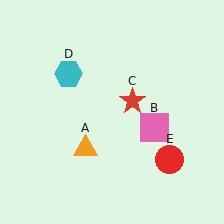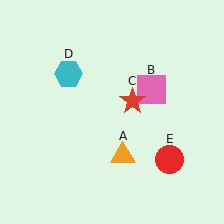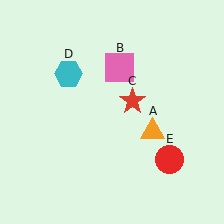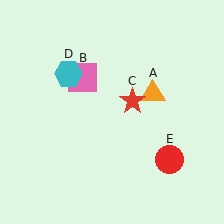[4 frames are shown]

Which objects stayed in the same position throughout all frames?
Red star (object C) and cyan hexagon (object D) and red circle (object E) remained stationary.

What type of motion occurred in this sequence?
The orange triangle (object A), pink square (object B) rotated counterclockwise around the center of the scene.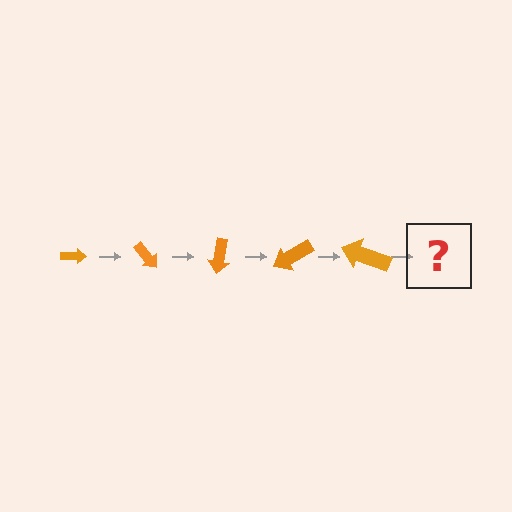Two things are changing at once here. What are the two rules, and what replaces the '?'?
The two rules are that the arrow grows larger each step and it rotates 50 degrees each step. The '?' should be an arrow, larger than the previous one and rotated 250 degrees from the start.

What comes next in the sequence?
The next element should be an arrow, larger than the previous one and rotated 250 degrees from the start.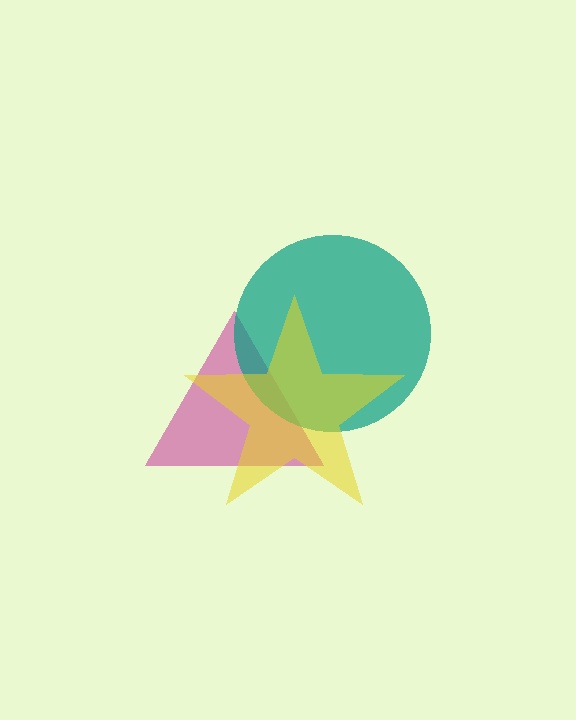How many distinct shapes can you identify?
There are 3 distinct shapes: a magenta triangle, a teal circle, a yellow star.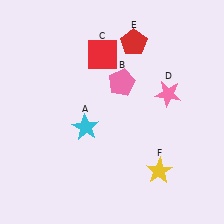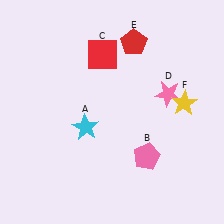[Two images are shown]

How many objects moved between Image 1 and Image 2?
2 objects moved between the two images.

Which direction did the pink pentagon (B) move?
The pink pentagon (B) moved down.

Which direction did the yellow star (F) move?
The yellow star (F) moved up.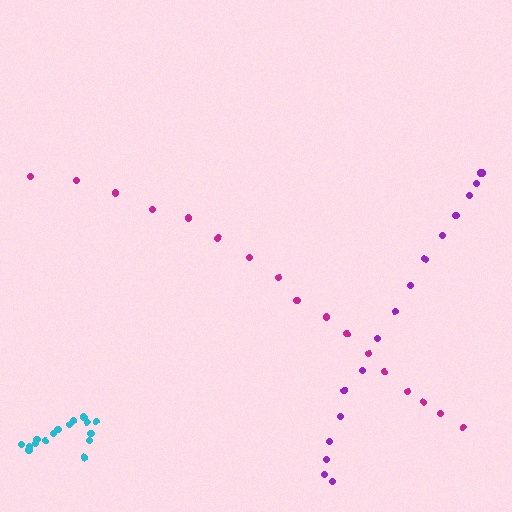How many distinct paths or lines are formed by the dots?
There are 3 distinct paths.